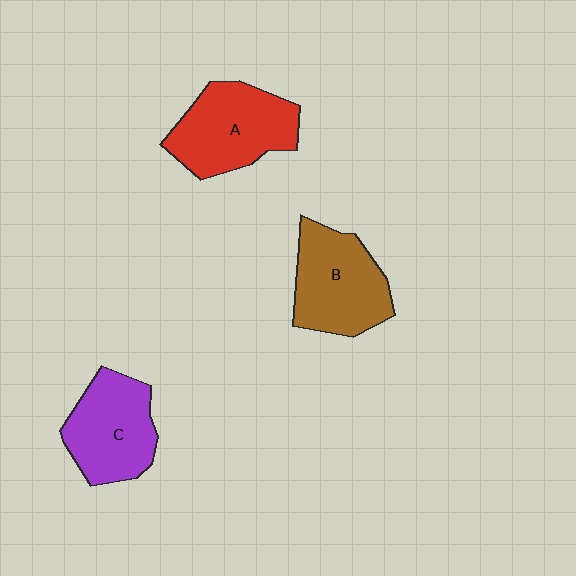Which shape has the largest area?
Shape A (red).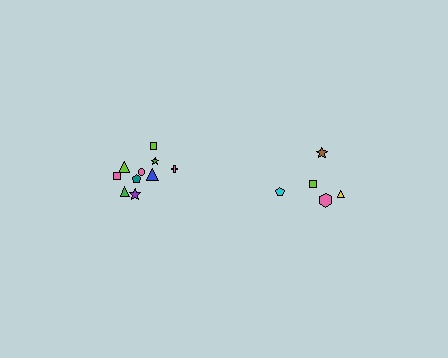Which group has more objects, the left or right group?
The left group.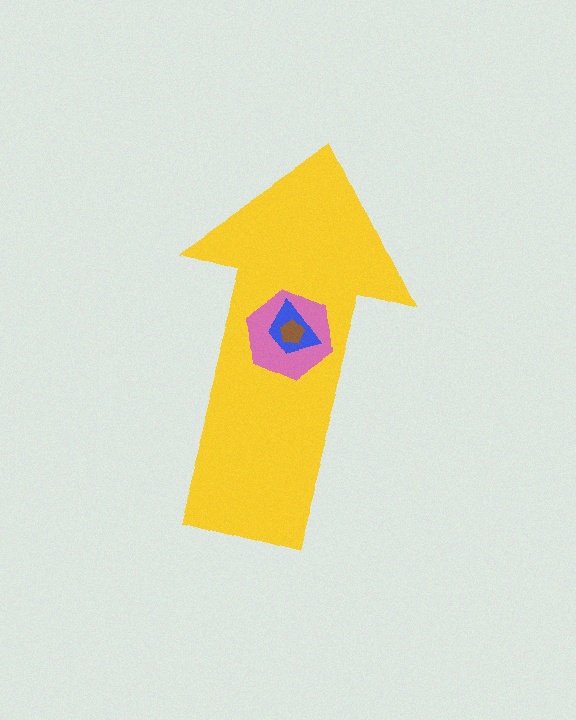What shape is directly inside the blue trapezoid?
The brown pentagon.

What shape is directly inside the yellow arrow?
The pink hexagon.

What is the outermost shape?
The yellow arrow.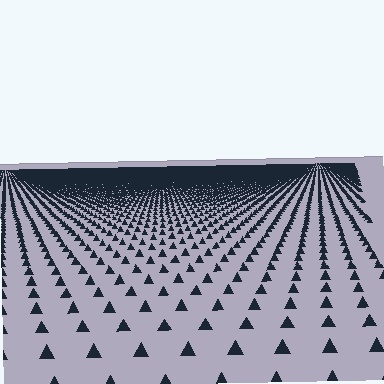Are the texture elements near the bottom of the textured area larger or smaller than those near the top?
Larger. Near the bottom, elements are closer to the viewer and appear at a bigger on-screen size.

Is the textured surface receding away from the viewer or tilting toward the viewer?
The surface is receding away from the viewer. Texture elements get smaller and denser toward the top.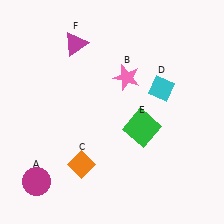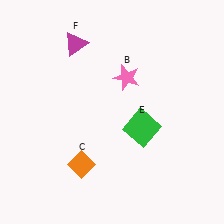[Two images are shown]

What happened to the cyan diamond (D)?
The cyan diamond (D) was removed in Image 2. It was in the top-right area of Image 1.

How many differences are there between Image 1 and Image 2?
There are 2 differences between the two images.